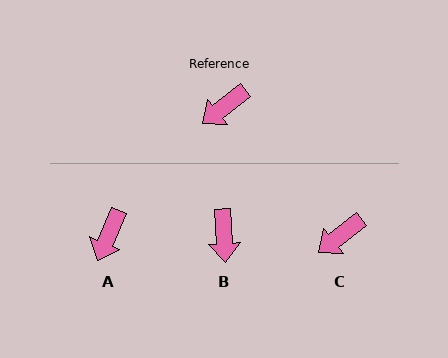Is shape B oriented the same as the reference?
No, it is off by about 55 degrees.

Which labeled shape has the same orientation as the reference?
C.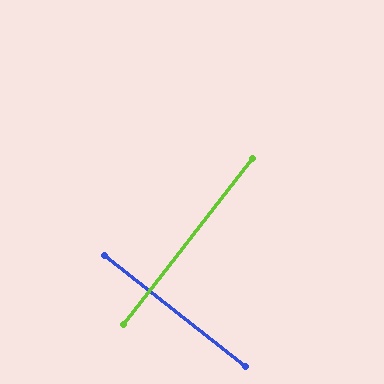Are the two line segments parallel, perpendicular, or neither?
Perpendicular — they meet at approximately 90°.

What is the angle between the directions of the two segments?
Approximately 90 degrees.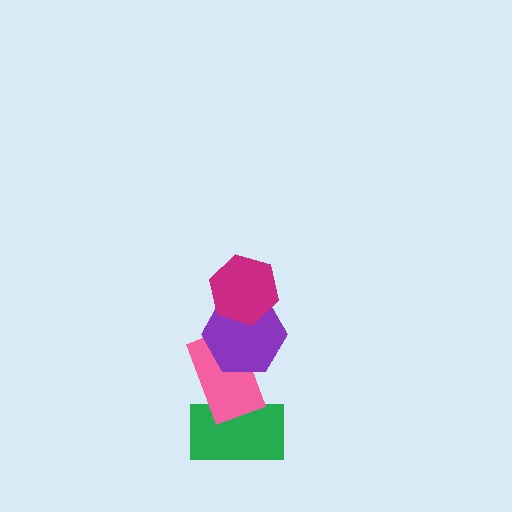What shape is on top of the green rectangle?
The pink rectangle is on top of the green rectangle.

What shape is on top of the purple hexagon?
The magenta hexagon is on top of the purple hexagon.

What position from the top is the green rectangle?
The green rectangle is 4th from the top.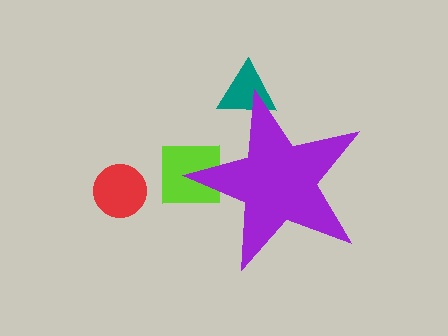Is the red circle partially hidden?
No, the red circle is fully visible.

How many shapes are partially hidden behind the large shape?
2 shapes are partially hidden.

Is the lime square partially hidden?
Yes, the lime square is partially hidden behind the purple star.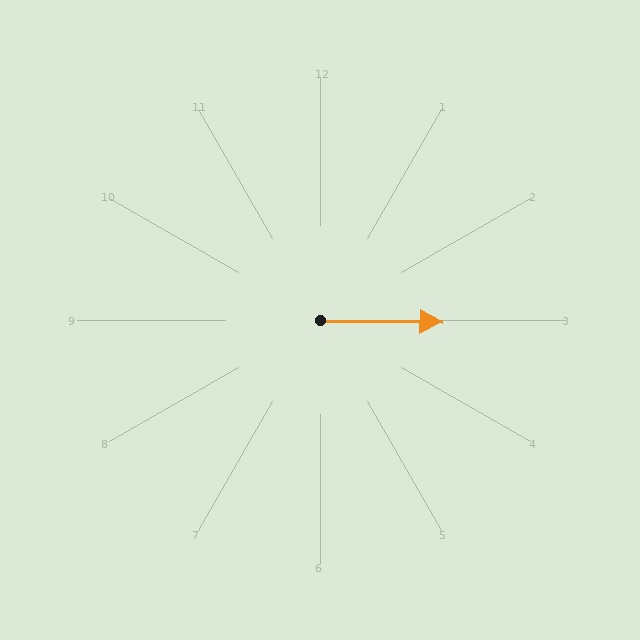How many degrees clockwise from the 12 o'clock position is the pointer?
Approximately 91 degrees.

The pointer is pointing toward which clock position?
Roughly 3 o'clock.